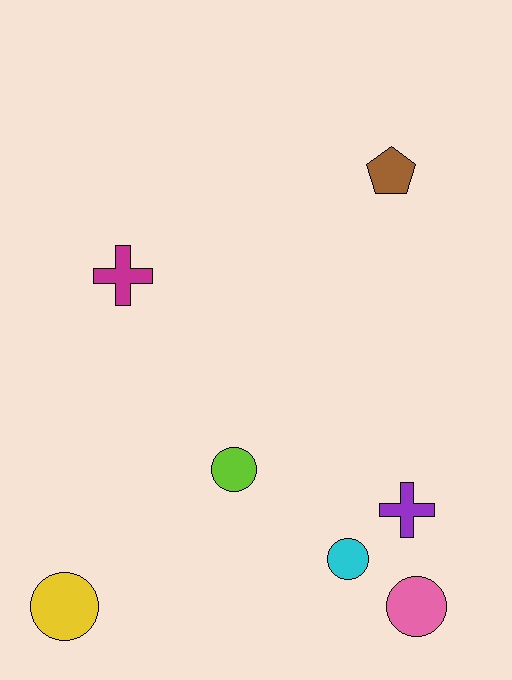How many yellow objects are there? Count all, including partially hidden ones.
There is 1 yellow object.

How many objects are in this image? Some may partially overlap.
There are 7 objects.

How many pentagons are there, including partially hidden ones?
There is 1 pentagon.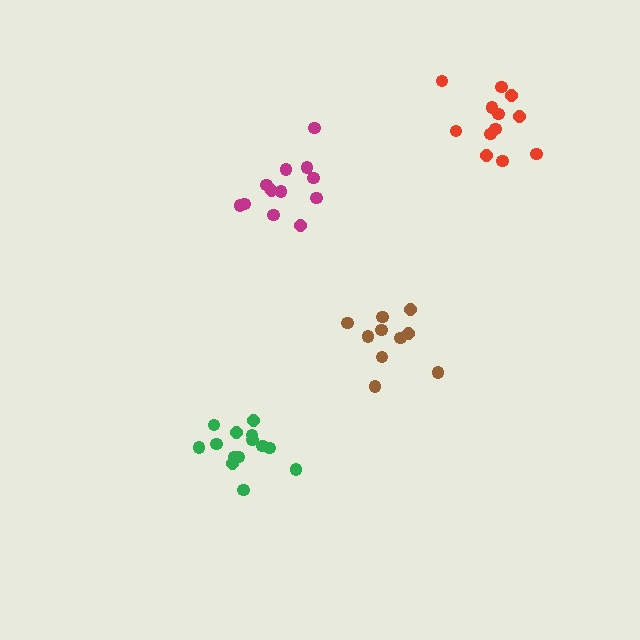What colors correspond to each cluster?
The clusters are colored: magenta, green, red, brown.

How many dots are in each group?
Group 1: 12 dots, Group 2: 14 dots, Group 3: 12 dots, Group 4: 10 dots (48 total).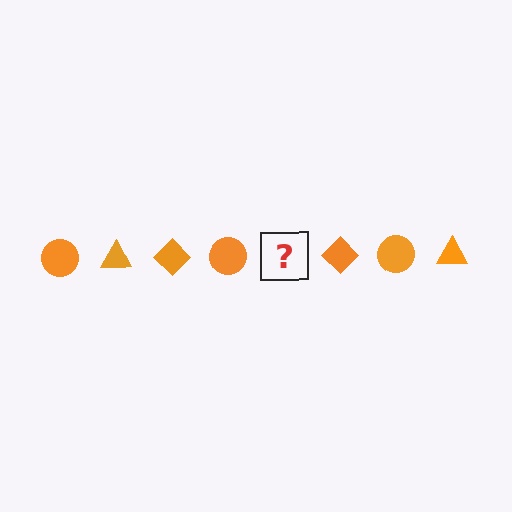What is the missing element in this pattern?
The missing element is an orange triangle.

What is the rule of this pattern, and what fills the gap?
The rule is that the pattern cycles through circle, triangle, diamond shapes in orange. The gap should be filled with an orange triangle.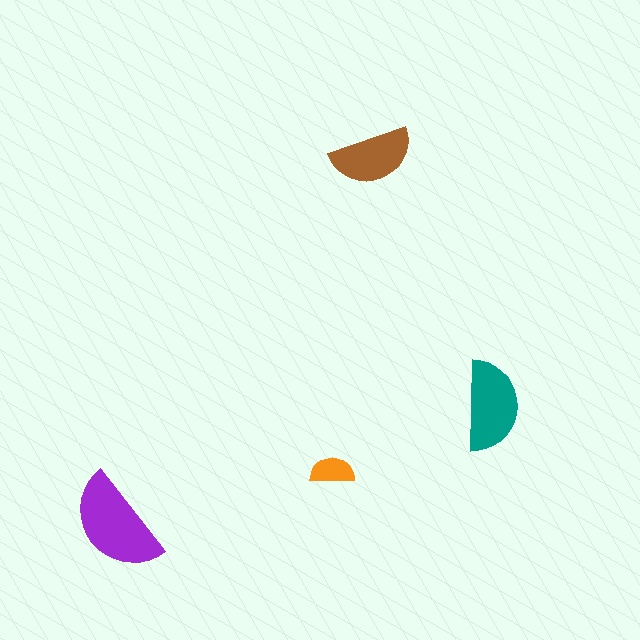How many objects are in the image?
There are 4 objects in the image.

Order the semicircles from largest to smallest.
the purple one, the teal one, the brown one, the orange one.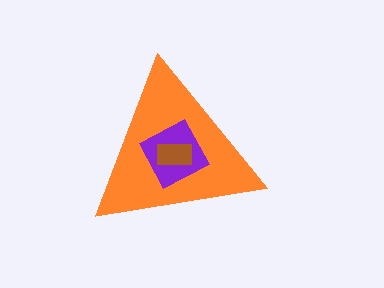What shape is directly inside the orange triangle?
The purple square.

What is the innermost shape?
The brown rectangle.